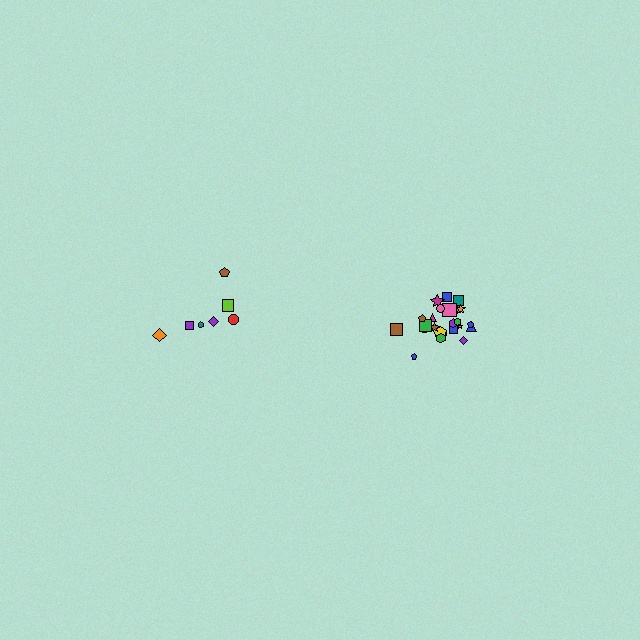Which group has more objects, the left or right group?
The right group.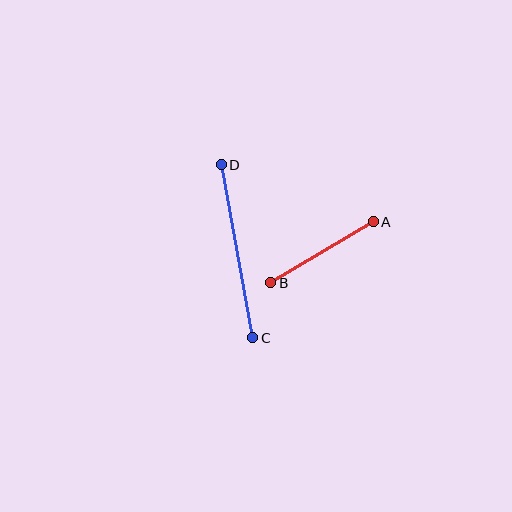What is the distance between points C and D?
The distance is approximately 175 pixels.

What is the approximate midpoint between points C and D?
The midpoint is at approximately (237, 251) pixels.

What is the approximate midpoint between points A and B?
The midpoint is at approximately (322, 252) pixels.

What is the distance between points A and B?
The distance is approximately 119 pixels.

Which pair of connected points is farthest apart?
Points C and D are farthest apart.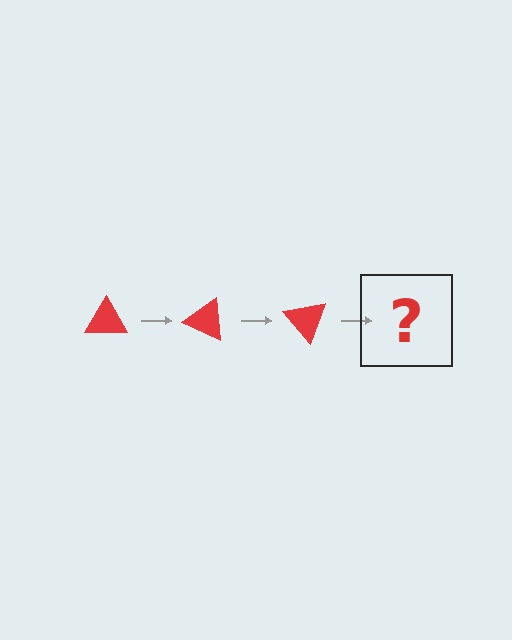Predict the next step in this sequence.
The next step is a red triangle rotated 75 degrees.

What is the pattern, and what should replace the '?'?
The pattern is that the triangle rotates 25 degrees each step. The '?' should be a red triangle rotated 75 degrees.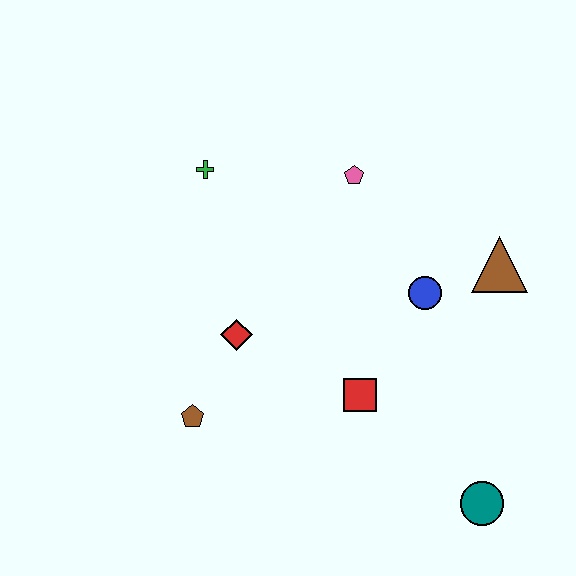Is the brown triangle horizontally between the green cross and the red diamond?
No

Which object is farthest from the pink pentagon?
The teal circle is farthest from the pink pentagon.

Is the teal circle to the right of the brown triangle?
No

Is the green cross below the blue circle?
No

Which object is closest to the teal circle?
The red square is closest to the teal circle.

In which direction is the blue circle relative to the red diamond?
The blue circle is to the right of the red diamond.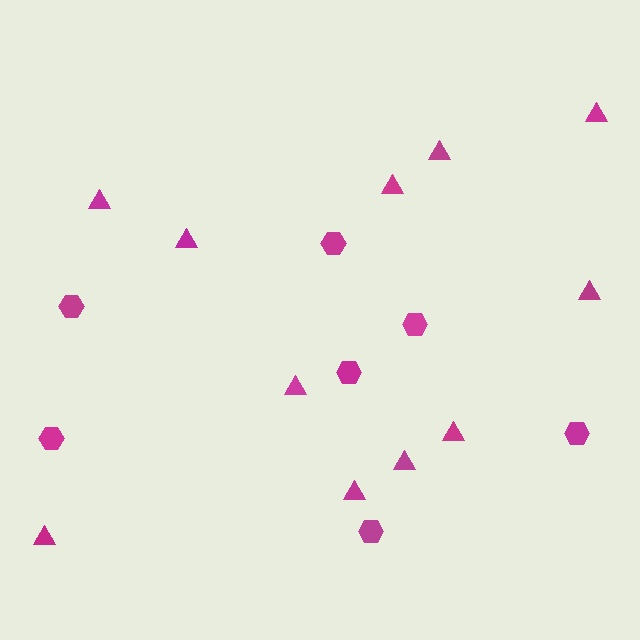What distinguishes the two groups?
There are 2 groups: one group of hexagons (7) and one group of triangles (11).